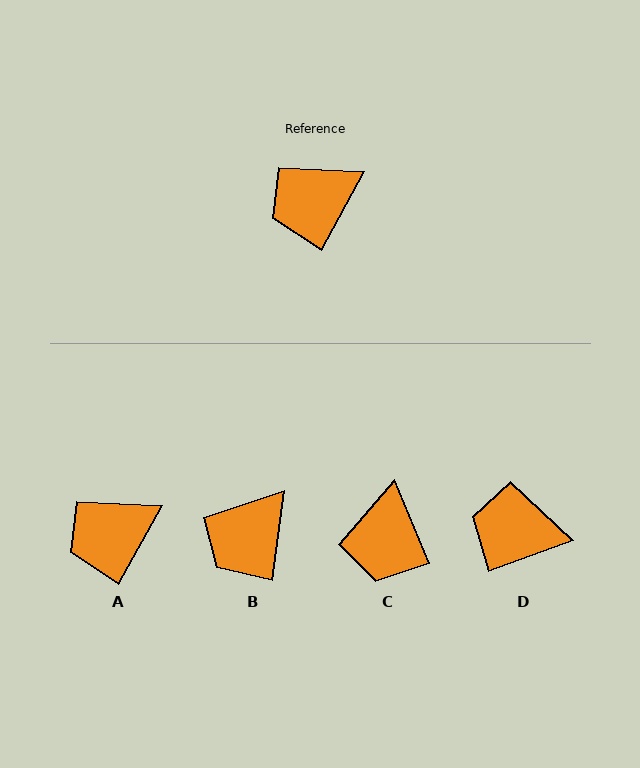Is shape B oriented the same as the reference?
No, it is off by about 21 degrees.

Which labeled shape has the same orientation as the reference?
A.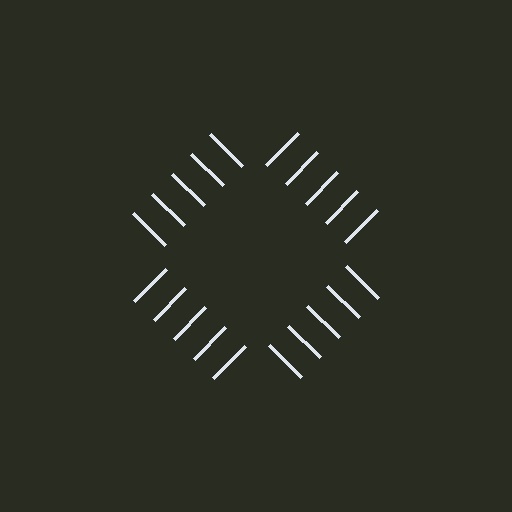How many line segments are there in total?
20 — 5 along each of the 4 edges.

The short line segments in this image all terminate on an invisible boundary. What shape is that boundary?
An illusory square — the line segments terminate on its edges but no continuous stroke is drawn.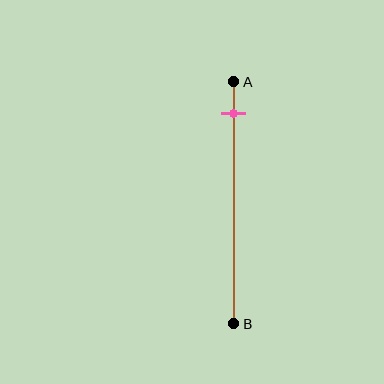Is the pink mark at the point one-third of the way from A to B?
No, the mark is at about 15% from A, not at the 33% one-third point.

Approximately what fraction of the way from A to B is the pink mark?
The pink mark is approximately 15% of the way from A to B.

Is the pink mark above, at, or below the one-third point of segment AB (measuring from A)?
The pink mark is above the one-third point of segment AB.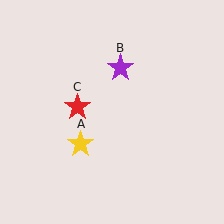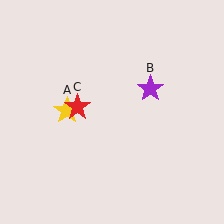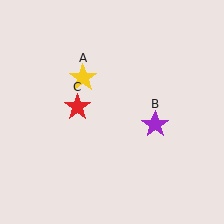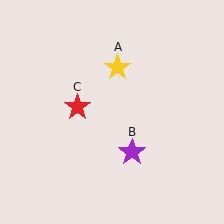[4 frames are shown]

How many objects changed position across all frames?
2 objects changed position: yellow star (object A), purple star (object B).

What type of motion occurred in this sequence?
The yellow star (object A), purple star (object B) rotated clockwise around the center of the scene.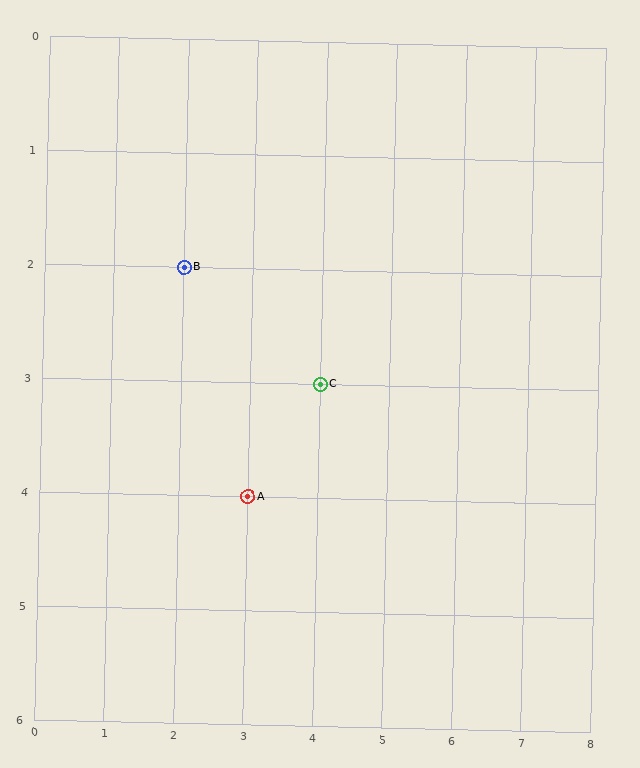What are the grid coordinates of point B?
Point B is at grid coordinates (2, 2).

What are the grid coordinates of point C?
Point C is at grid coordinates (4, 3).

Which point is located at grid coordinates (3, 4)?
Point A is at (3, 4).